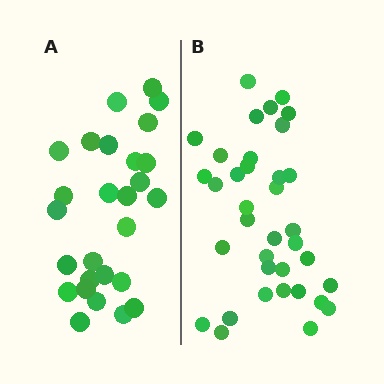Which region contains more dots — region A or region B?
Region B (the right region) has more dots.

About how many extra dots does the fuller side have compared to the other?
Region B has roughly 8 or so more dots than region A.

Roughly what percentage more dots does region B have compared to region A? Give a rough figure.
About 35% more.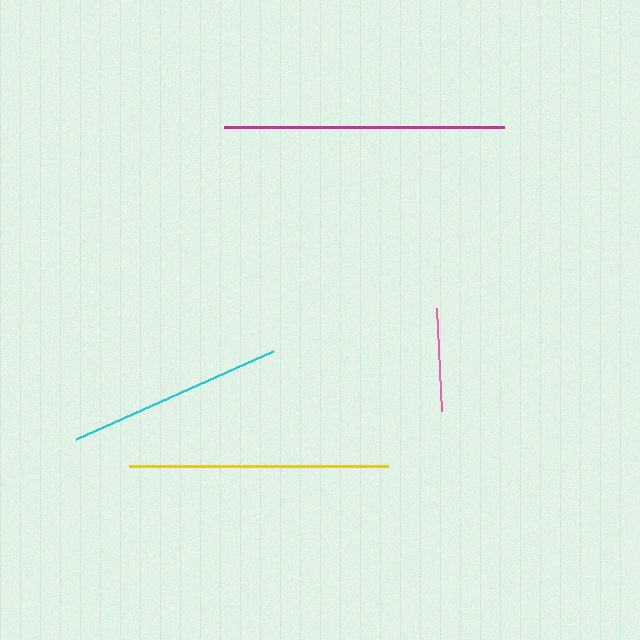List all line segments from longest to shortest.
From longest to shortest: magenta, yellow, cyan, pink.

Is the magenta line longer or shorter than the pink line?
The magenta line is longer than the pink line.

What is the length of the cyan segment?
The cyan segment is approximately 216 pixels long.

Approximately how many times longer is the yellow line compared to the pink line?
The yellow line is approximately 2.5 times the length of the pink line.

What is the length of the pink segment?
The pink segment is approximately 103 pixels long.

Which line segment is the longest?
The magenta line is the longest at approximately 280 pixels.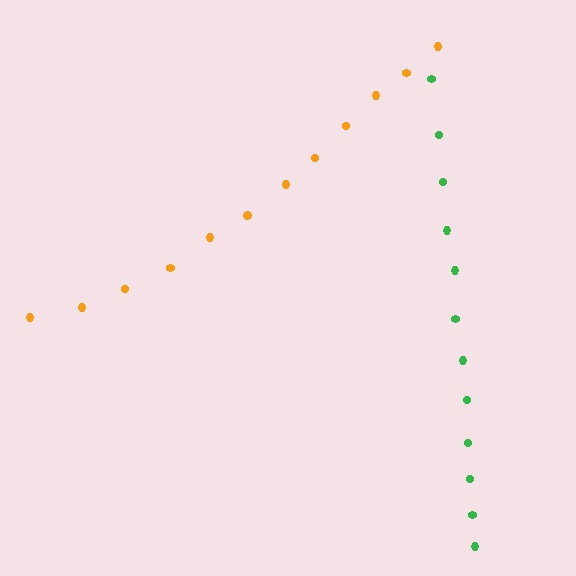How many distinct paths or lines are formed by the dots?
There are 2 distinct paths.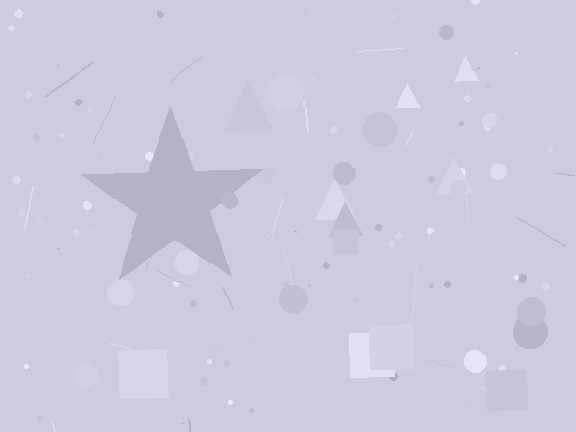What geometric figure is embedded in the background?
A star is embedded in the background.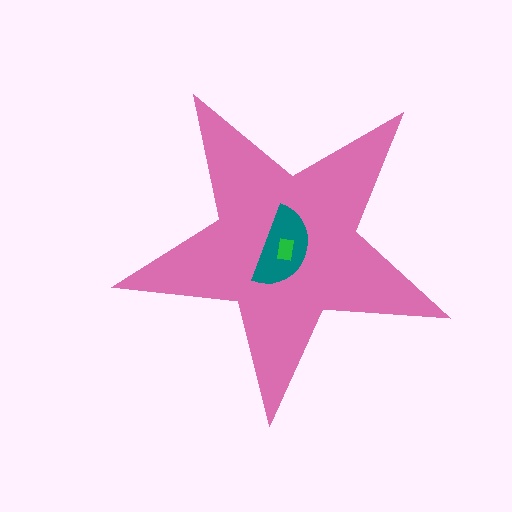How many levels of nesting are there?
3.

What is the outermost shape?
The pink star.